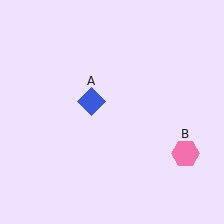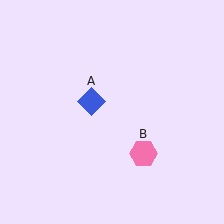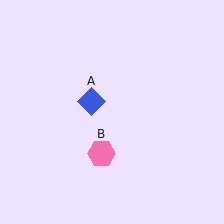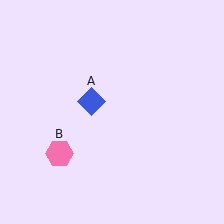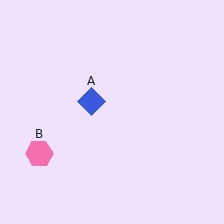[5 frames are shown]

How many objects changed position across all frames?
1 object changed position: pink hexagon (object B).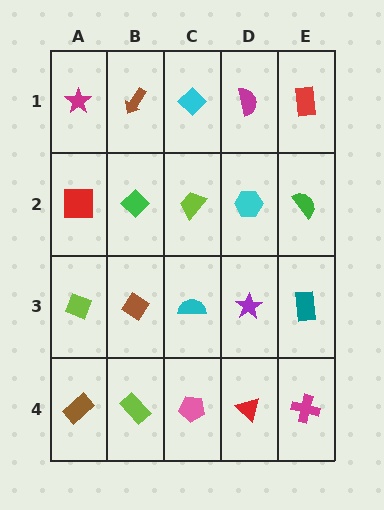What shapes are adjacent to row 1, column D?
A cyan hexagon (row 2, column D), a cyan diamond (row 1, column C), a red rectangle (row 1, column E).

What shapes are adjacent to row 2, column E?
A red rectangle (row 1, column E), a teal rectangle (row 3, column E), a cyan hexagon (row 2, column D).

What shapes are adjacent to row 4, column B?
A brown diamond (row 3, column B), a brown rectangle (row 4, column A), a pink pentagon (row 4, column C).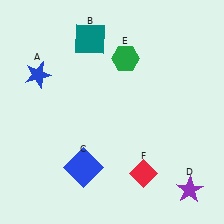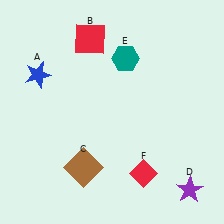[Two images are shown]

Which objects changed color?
B changed from teal to red. C changed from blue to brown. E changed from green to teal.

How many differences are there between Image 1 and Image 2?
There are 3 differences between the two images.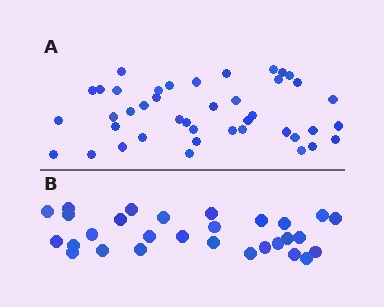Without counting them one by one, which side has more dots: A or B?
Region A (the top region) has more dots.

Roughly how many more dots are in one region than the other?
Region A has approximately 15 more dots than region B.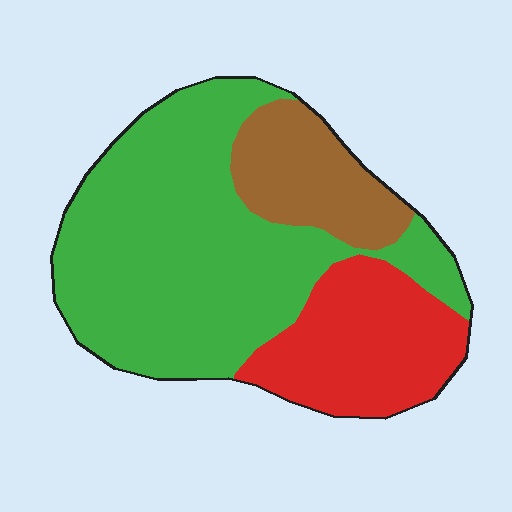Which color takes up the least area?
Brown, at roughly 15%.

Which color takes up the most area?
Green, at roughly 60%.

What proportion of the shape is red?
Red covers roughly 25% of the shape.